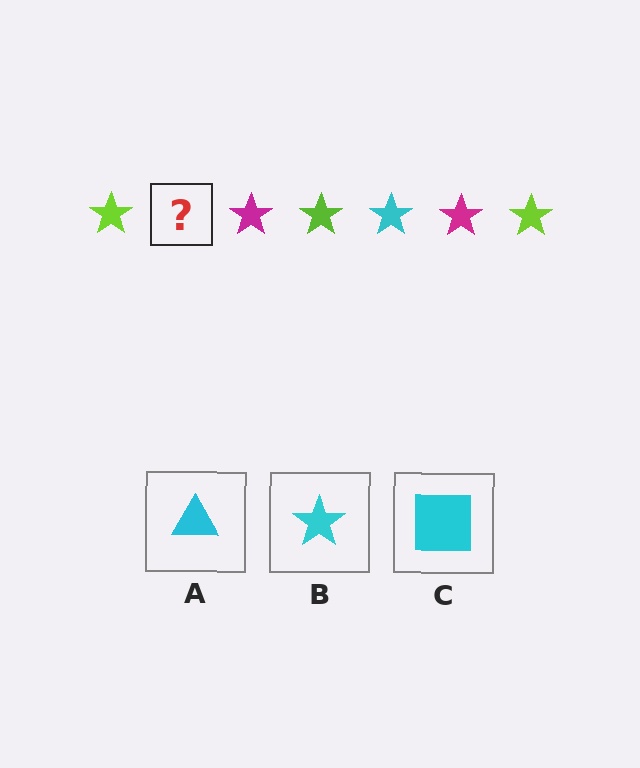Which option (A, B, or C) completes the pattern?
B.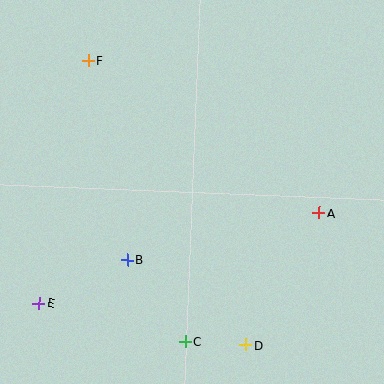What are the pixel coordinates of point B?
Point B is at (128, 260).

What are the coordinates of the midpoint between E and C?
The midpoint between E and C is at (112, 323).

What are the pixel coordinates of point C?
Point C is at (185, 342).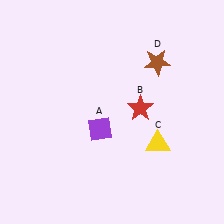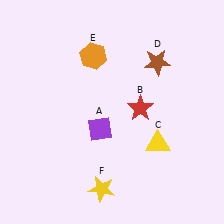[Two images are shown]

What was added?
An orange hexagon (E), a yellow star (F) were added in Image 2.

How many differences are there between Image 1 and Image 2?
There are 2 differences between the two images.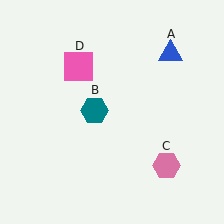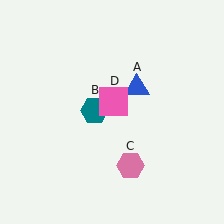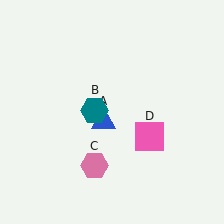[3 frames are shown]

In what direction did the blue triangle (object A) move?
The blue triangle (object A) moved down and to the left.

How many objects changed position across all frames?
3 objects changed position: blue triangle (object A), pink hexagon (object C), pink square (object D).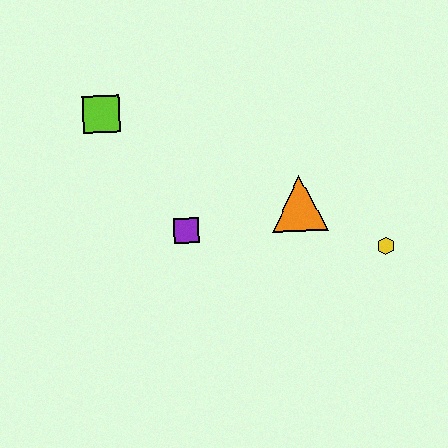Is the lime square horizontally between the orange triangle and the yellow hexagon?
No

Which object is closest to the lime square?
The purple square is closest to the lime square.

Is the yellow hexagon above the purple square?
No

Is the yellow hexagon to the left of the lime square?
No